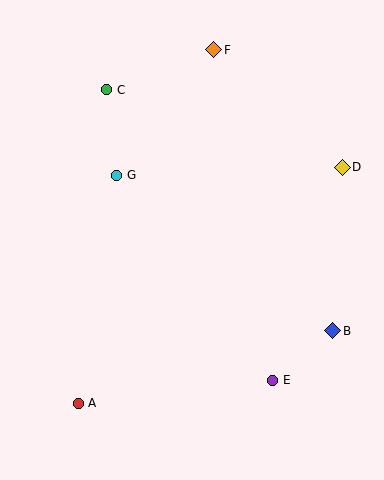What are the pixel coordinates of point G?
Point G is at (117, 175).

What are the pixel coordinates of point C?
Point C is at (107, 90).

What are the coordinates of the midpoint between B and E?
The midpoint between B and E is at (303, 356).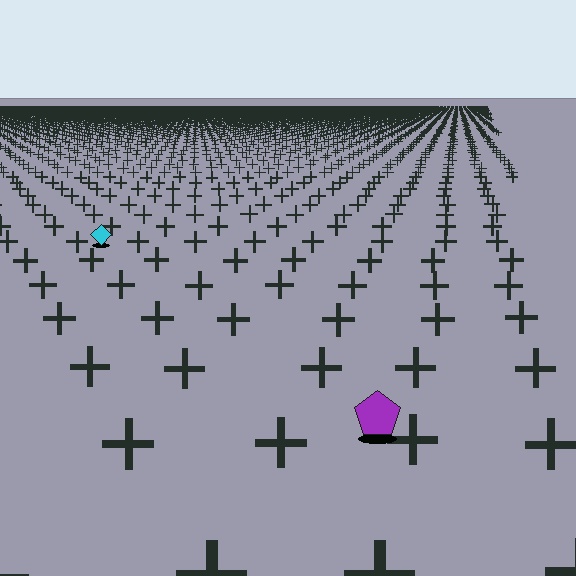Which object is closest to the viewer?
The purple pentagon is closest. The texture marks near it are larger and more spread out.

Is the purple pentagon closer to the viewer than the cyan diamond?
Yes. The purple pentagon is closer — you can tell from the texture gradient: the ground texture is coarser near it.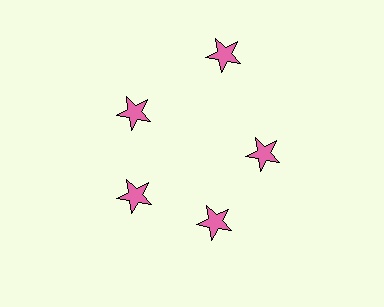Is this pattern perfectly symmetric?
No. The 5 pink stars are arranged in a ring, but one element near the 1 o'clock position is pushed outward from the center, breaking the 5-fold rotational symmetry.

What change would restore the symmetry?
The symmetry would be restored by moving it inward, back onto the ring so that all 5 stars sit at equal angles and equal distance from the center.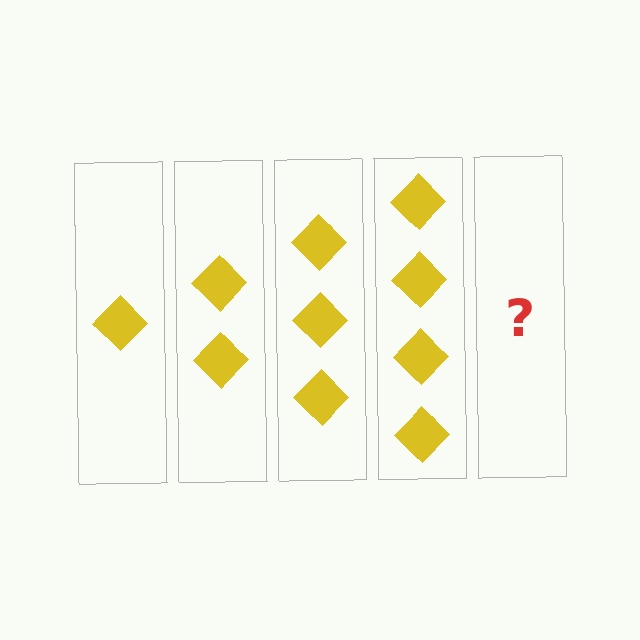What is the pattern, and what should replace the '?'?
The pattern is that each step adds one more diamond. The '?' should be 5 diamonds.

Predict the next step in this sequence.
The next step is 5 diamonds.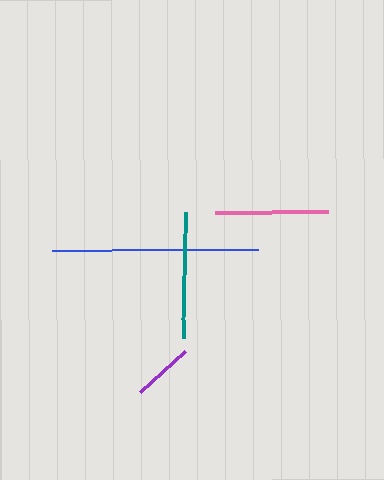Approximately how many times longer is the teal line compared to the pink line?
The teal line is approximately 1.1 times the length of the pink line.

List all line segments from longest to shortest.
From longest to shortest: blue, teal, pink, purple.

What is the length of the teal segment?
The teal segment is approximately 126 pixels long.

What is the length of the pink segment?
The pink segment is approximately 113 pixels long.